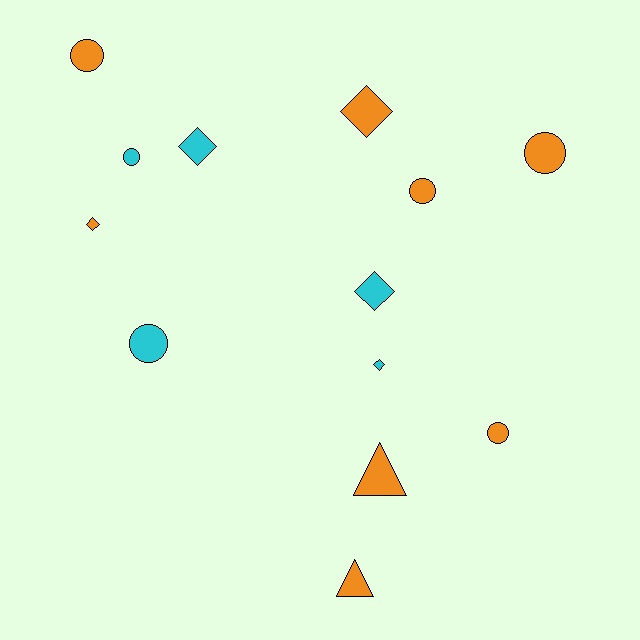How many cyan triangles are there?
There are no cyan triangles.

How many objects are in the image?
There are 13 objects.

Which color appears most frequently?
Orange, with 8 objects.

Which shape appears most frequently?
Circle, with 6 objects.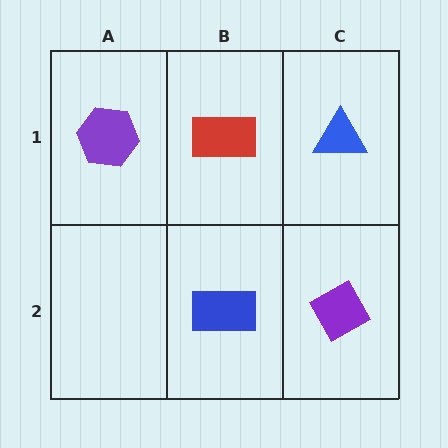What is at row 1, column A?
A purple hexagon.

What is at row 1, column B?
A red rectangle.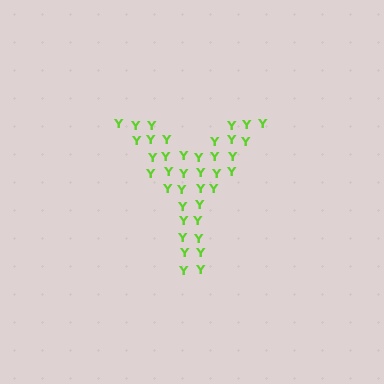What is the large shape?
The large shape is the letter Y.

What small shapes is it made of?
It is made of small letter Y's.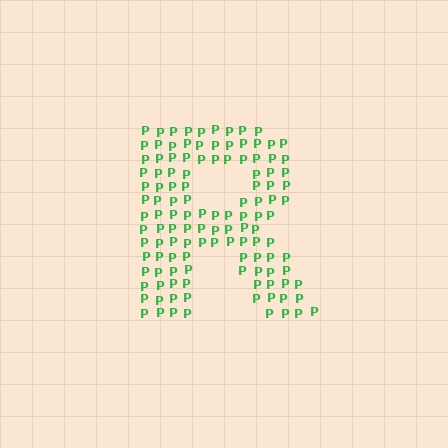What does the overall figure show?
The overall figure shows the letter R.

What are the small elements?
The small elements are letter P's.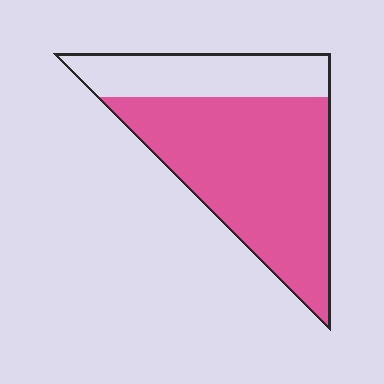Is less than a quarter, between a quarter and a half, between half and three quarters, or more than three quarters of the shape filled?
Between half and three quarters.